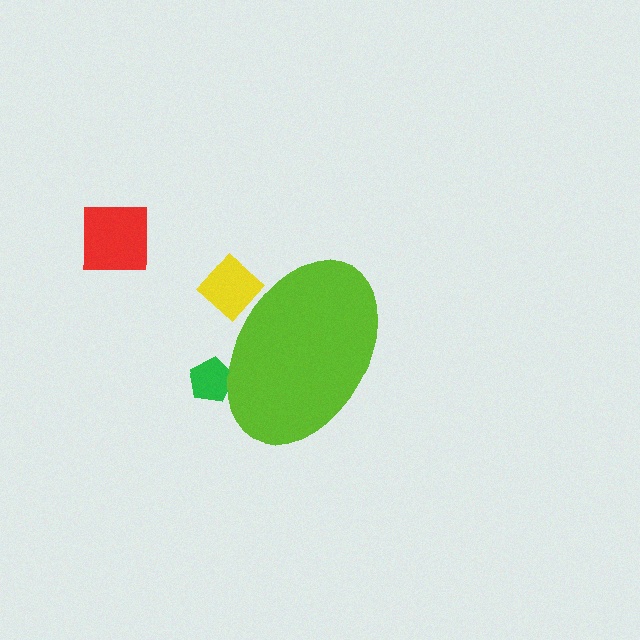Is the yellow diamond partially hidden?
Yes, the yellow diamond is partially hidden behind the lime ellipse.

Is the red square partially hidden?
No, the red square is fully visible.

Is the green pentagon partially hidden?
Yes, the green pentagon is partially hidden behind the lime ellipse.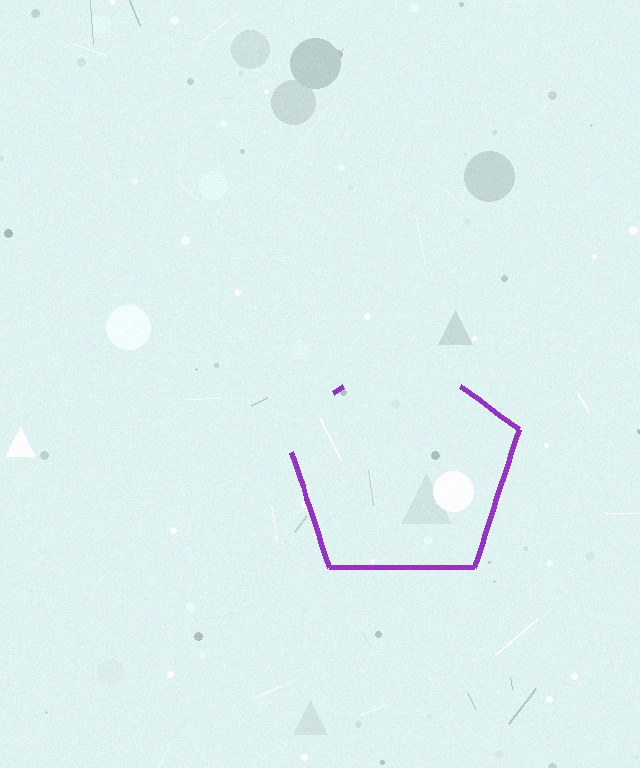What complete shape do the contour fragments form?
The contour fragments form a pentagon.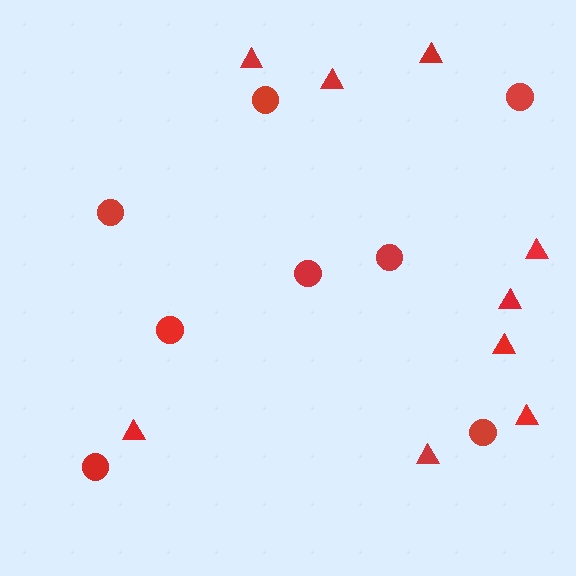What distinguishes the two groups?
There are 2 groups: one group of circles (8) and one group of triangles (9).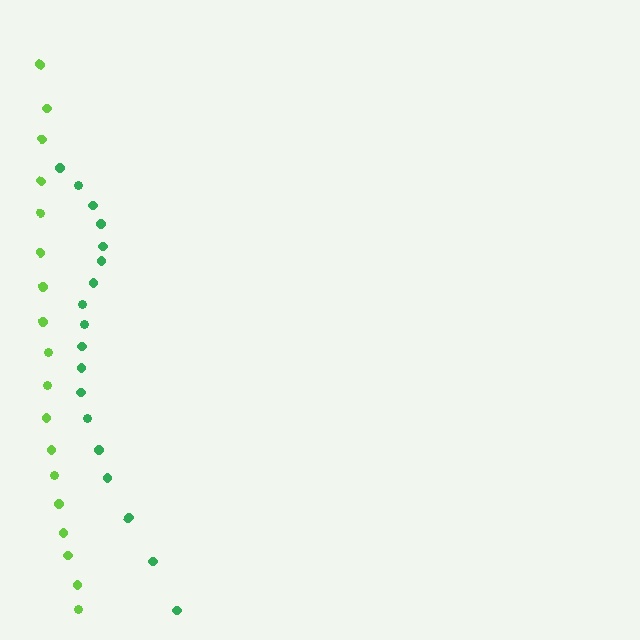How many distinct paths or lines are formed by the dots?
There are 2 distinct paths.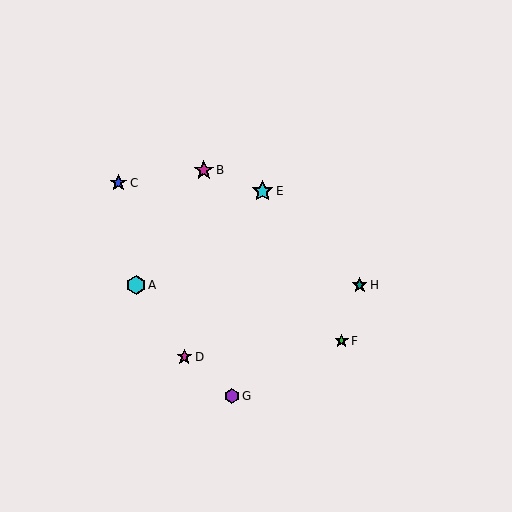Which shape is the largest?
The cyan star (labeled E) is the largest.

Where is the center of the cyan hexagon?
The center of the cyan hexagon is at (136, 285).